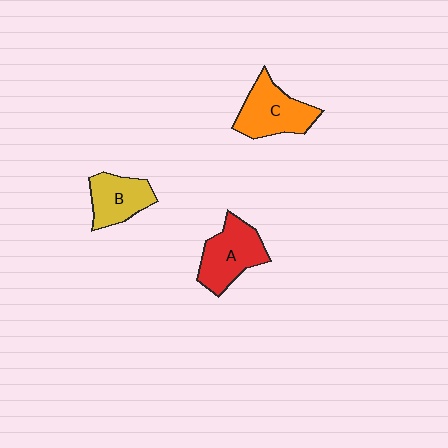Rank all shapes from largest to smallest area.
From largest to smallest: A (red), C (orange), B (yellow).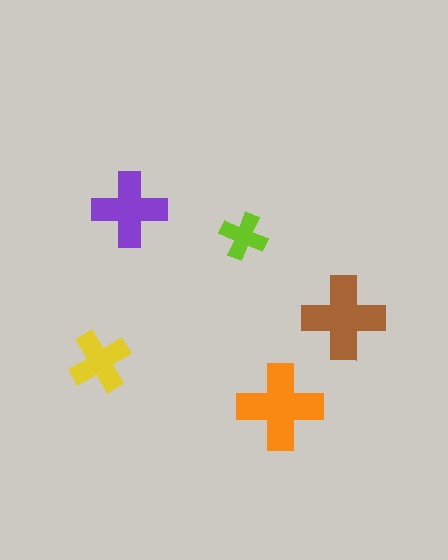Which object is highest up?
The purple cross is topmost.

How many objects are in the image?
There are 5 objects in the image.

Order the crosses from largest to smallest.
the orange one, the brown one, the purple one, the yellow one, the lime one.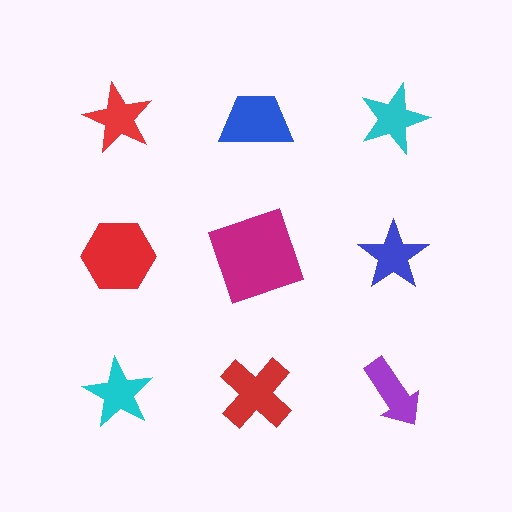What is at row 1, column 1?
A red star.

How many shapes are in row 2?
3 shapes.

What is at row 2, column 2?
A magenta square.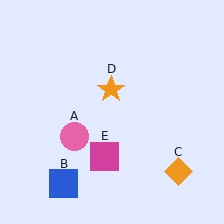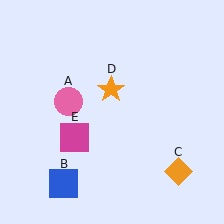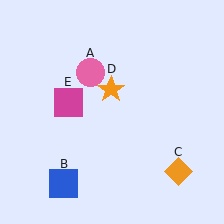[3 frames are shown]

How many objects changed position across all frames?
2 objects changed position: pink circle (object A), magenta square (object E).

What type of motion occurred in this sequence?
The pink circle (object A), magenta square (object E) rotated clockwise around the center of the scene.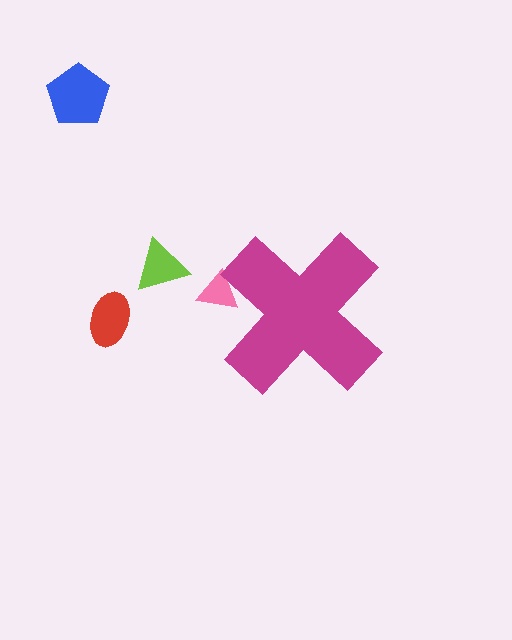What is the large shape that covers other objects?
A magenta cross.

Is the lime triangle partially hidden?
No, the lime triangle is fully visible.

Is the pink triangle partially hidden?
Yes, the pink triangle is partially hidden behind the magenta cross.